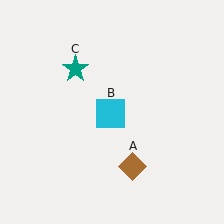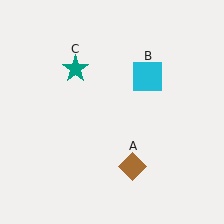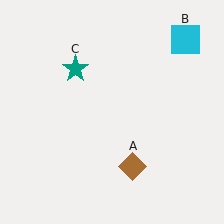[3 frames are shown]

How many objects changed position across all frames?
1 object changed position: cyan square (object B).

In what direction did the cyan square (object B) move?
The cyan square (object B) moved up and to the right.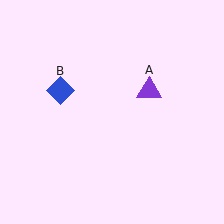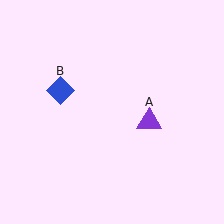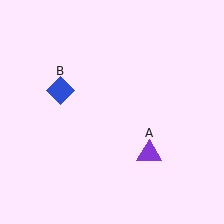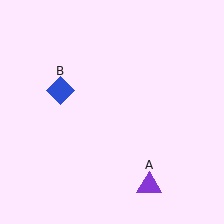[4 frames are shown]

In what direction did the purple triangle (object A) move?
The purple triangle (object A) moved down.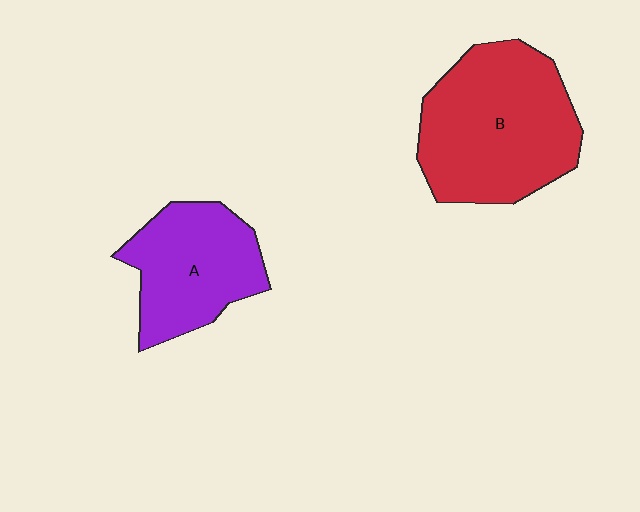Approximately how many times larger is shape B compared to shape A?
Approximately 1.5 times.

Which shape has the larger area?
Shape B (red).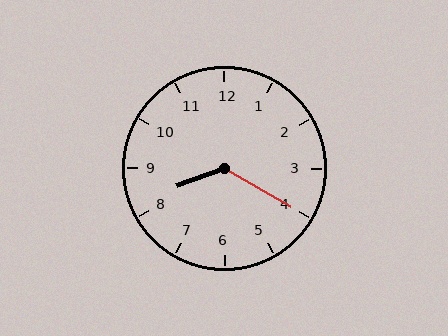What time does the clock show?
8:20.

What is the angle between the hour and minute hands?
Approximately 130 degrees.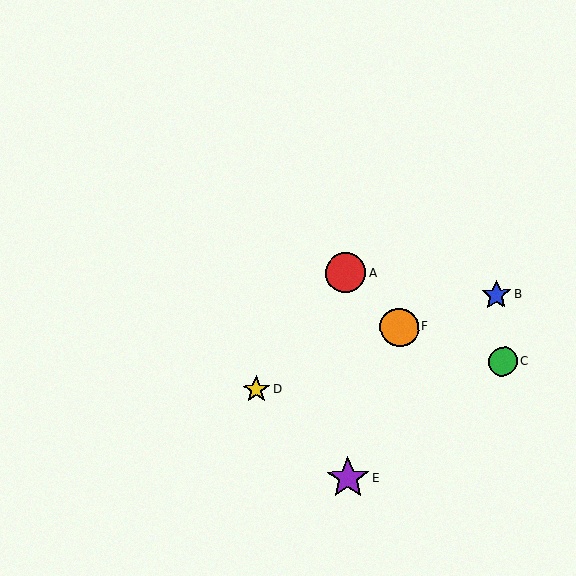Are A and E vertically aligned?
Yes, both are at x≈346.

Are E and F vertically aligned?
No, E is at x≈348 and F is at x≈399.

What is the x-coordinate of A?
Object A is at x≈346.